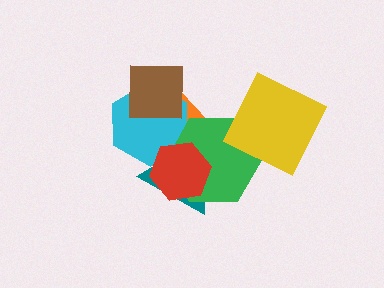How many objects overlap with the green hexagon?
5 objects overlap with the green hexagon.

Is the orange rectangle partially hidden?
Yes, it is partially covered by another shape.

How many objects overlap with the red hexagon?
4 objects overlap with the red hexagon.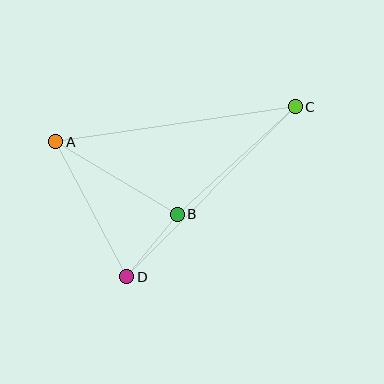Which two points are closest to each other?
Points B and D are closest to each other.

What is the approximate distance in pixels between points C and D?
The distance between C and D is approximately 239 pixels.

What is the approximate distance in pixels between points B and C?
The distance between B and C is approximately 160 pixels.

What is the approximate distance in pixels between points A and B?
The distance between A and B is approximately 142 pixels.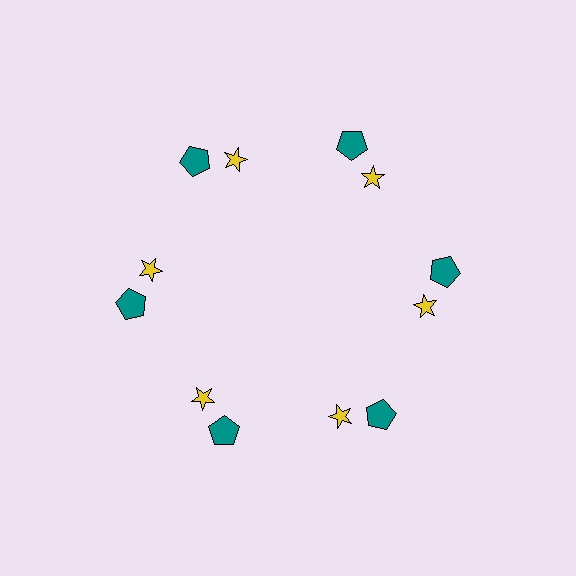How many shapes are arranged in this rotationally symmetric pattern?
There are 12 shapes, arranged in 6 groups of 2.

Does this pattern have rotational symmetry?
Yes, this pattern has 6-fold rotational symmetry. It looks the same after rotating 60 degrees around the center.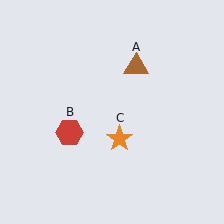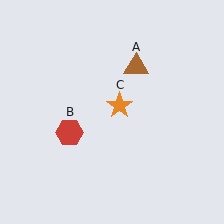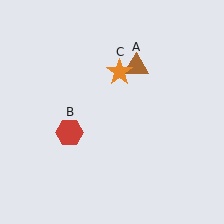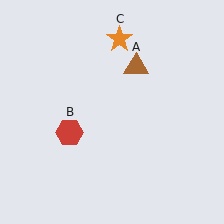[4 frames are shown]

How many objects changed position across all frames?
1 object changed position: orange star (object C).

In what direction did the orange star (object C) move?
The orange star (object C) moved up.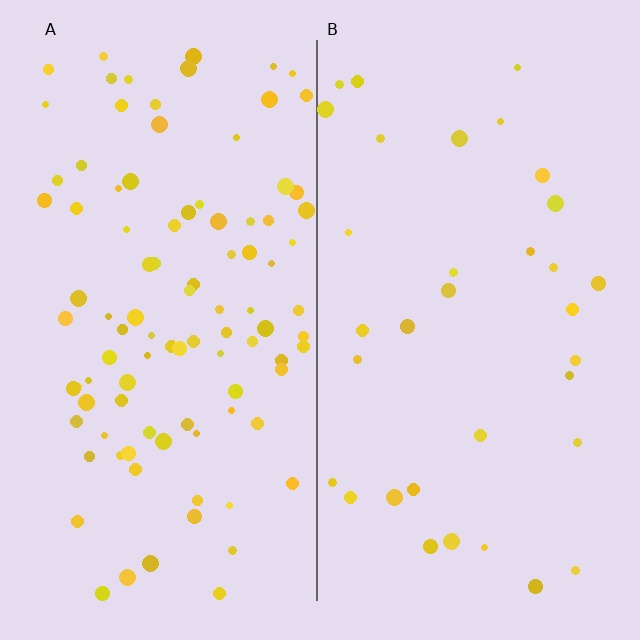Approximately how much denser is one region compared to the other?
Approximately 2.9× — region A over region B.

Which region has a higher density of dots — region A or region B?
A (the left).